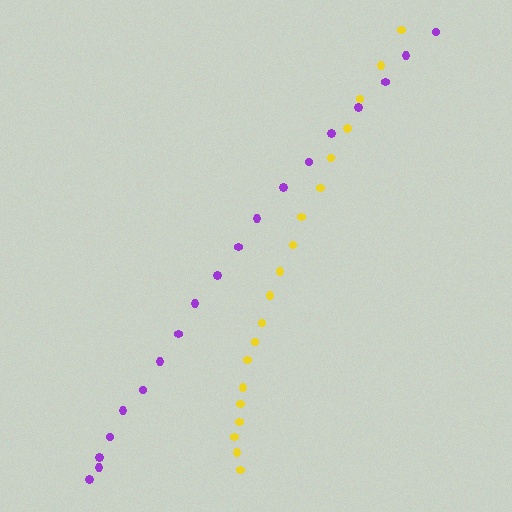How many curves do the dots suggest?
There are 2 distinct paths.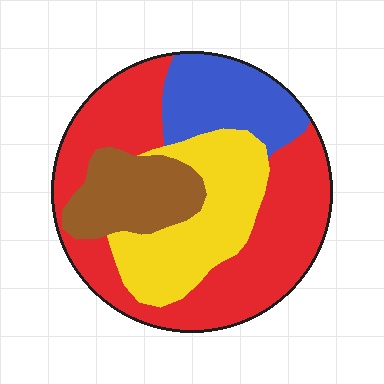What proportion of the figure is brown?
Brown takes up about one sixth (1/6) of the figure.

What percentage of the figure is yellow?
Yellow takes up about one quarter (1/4) of the figure.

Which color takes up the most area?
Red, at roughly 45%.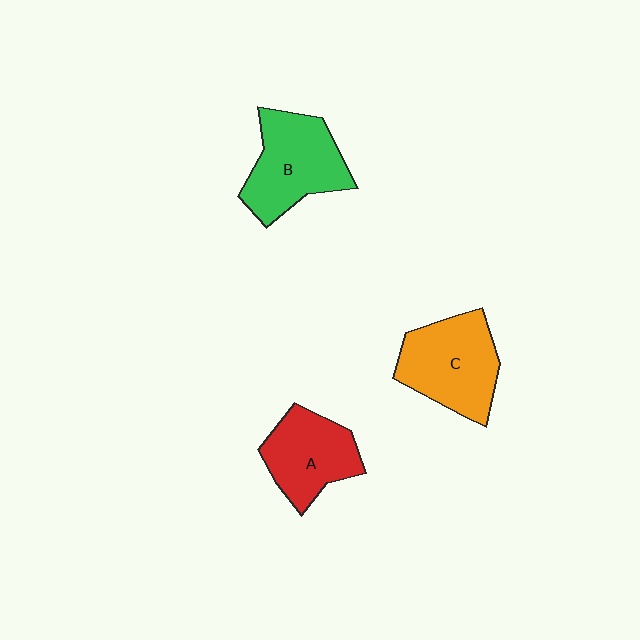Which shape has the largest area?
Shape C (orange).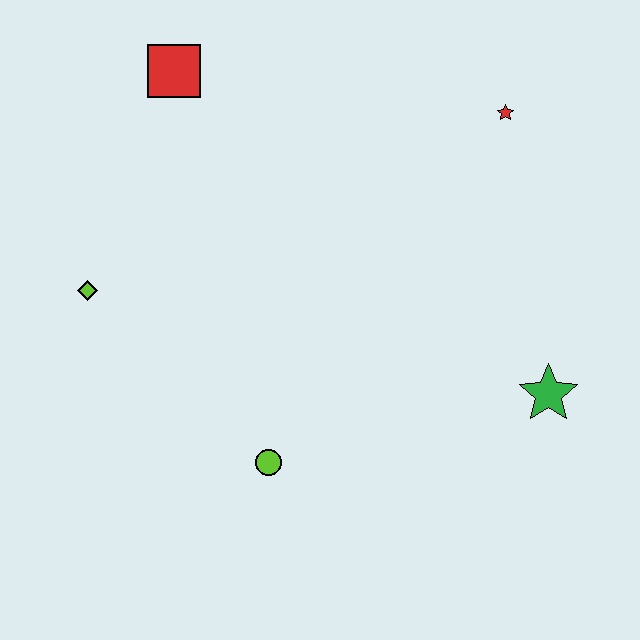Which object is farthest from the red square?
The green star is farthest from the red square.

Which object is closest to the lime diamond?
The red square is closest to the lime diamond.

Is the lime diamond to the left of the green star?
Yes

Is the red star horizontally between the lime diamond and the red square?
No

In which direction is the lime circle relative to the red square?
The lime circle is below the red square.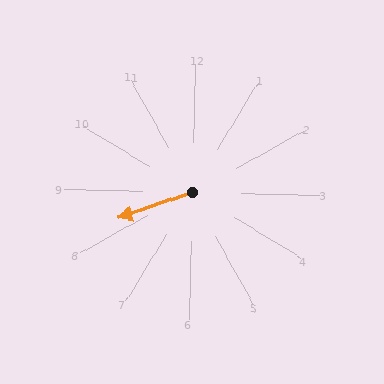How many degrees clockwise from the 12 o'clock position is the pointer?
Approximately 249 degrees.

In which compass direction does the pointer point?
West.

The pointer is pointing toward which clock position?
Roughly 8 o'clock.